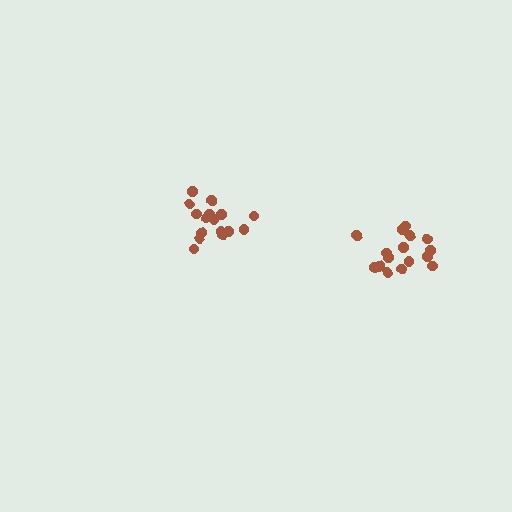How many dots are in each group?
Group 1: 18 dots, Group 2: 16 dots (34 total).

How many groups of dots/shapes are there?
There are 2 groups.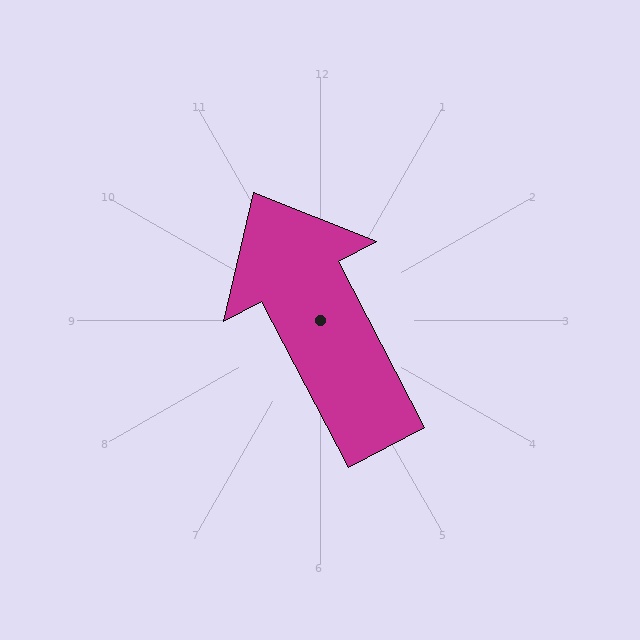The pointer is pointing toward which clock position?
Roughly 11 o'clock.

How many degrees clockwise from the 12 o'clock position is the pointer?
Approximately 332 degrees.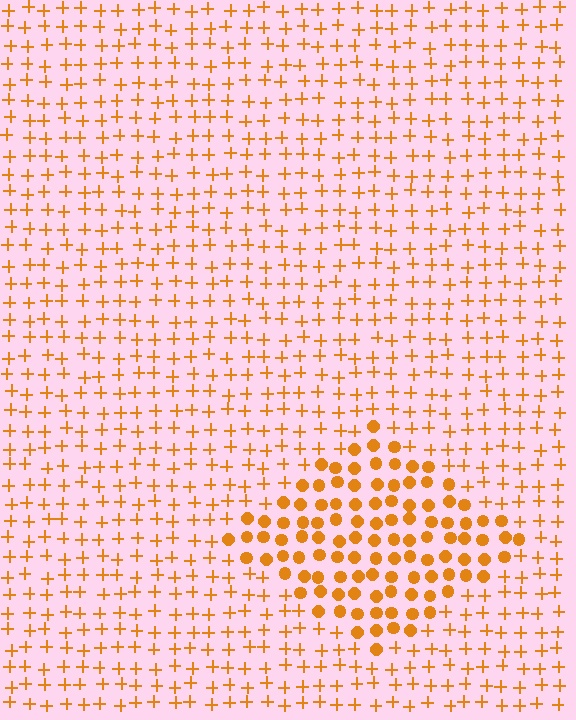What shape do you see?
I see a diamond.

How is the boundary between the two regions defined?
The boundary is defined by a change in element shape: circles inside vs. plus signs outside. All elements share the same color and spacing.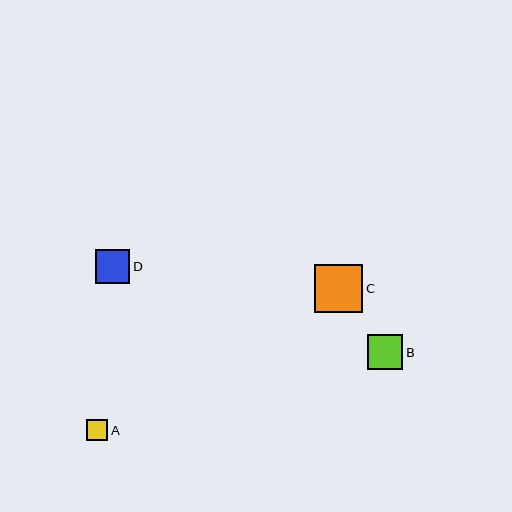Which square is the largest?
Square C is the largest with a size of approximately 48 pixels.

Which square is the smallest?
Square A is the smallest with a size of approximately 21 pixels.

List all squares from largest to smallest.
From largest to smallest: C, B, D, A.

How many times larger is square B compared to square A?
Square B is approximately 1.7 times the size of square A.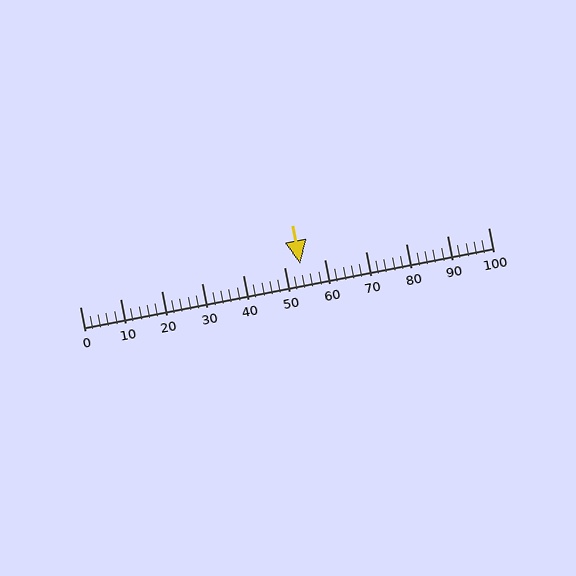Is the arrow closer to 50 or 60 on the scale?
The arrow is closer to 50.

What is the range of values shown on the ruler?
The ruler shows values from 0 to 100.